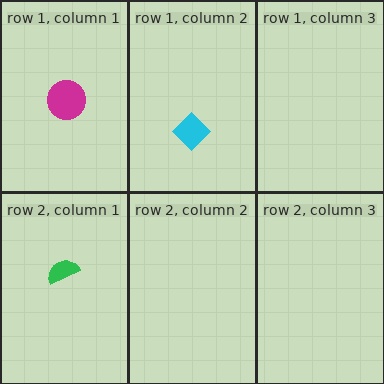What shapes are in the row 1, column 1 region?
The magenta circle.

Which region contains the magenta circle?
The row 1, column 1 region.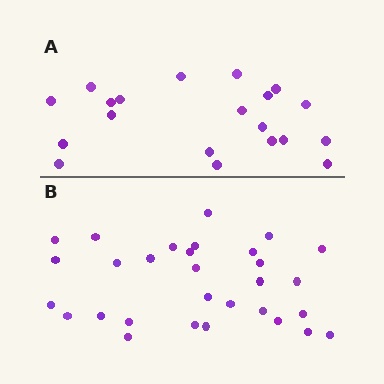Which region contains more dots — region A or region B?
Region B (the bottom region) has more dots.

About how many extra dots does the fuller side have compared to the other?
Region B has roughly 10 or so more dots than region A.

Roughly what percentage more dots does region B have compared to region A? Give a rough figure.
About 50% more.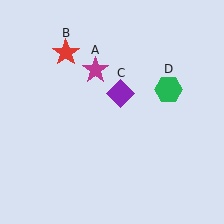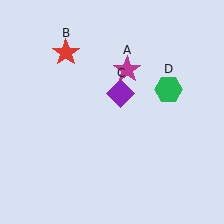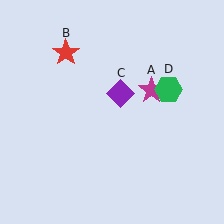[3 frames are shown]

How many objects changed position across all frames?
1 object changed position: magenta star (object A).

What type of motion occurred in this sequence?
The magenta star (object A) rotated clockwise around the center of the scene.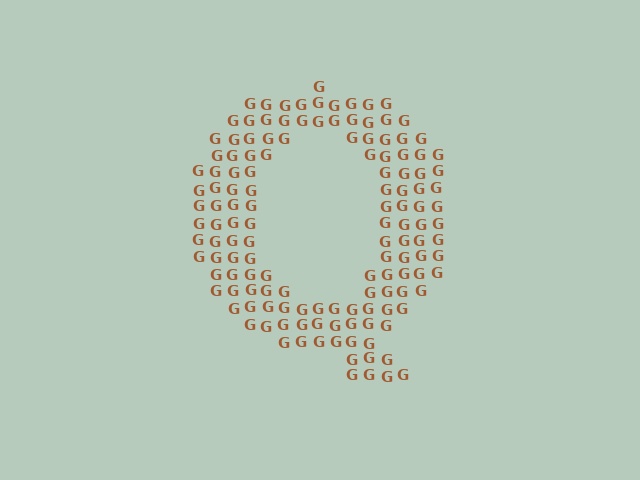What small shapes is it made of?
It is made of small letter G's.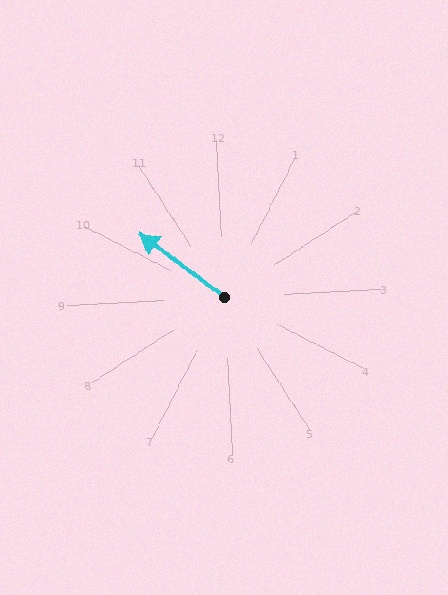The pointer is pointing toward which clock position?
Roughly 10 o'clock.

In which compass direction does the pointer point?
Northwest.